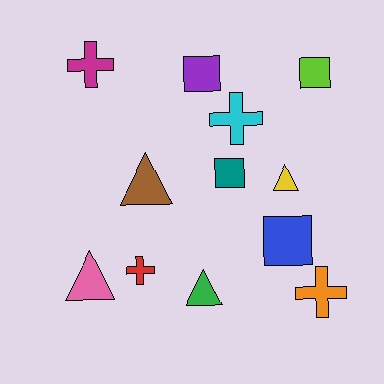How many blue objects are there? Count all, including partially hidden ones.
There is 1 blue object.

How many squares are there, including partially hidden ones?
There are 4 squares.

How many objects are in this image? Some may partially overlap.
There are 12 objects.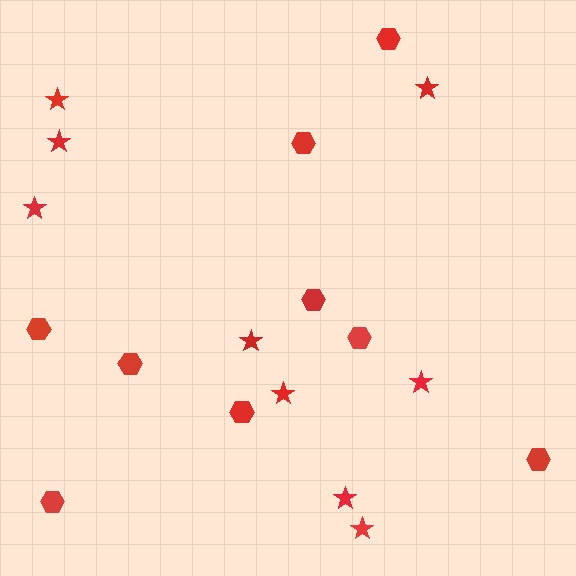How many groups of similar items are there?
There are 2 groups: one group of hexagons (9) and one group of stars (9).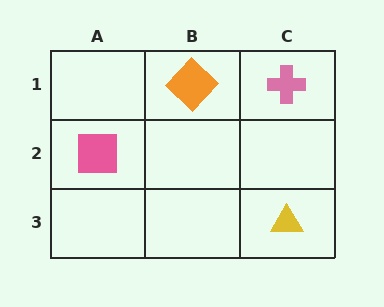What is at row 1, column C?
A pink cross.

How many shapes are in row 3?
1 shape.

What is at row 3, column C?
A yellow triangle.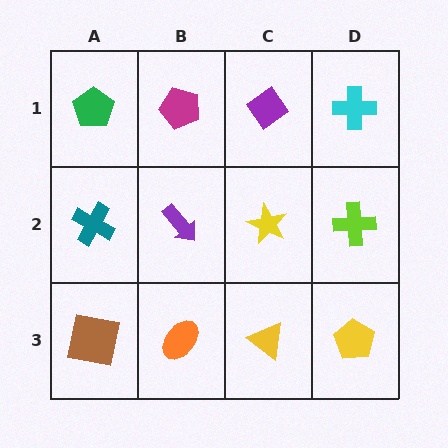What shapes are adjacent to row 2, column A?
A green pentagon (row 1, column A), a brown square (row 3, column A), a purple arrow (row 2, column B).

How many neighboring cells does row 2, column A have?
3.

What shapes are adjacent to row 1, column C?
A yellow star (row 2, column C), a magenta pentagon (row 1, column B), a cyan cross (row 1, column D).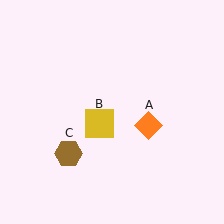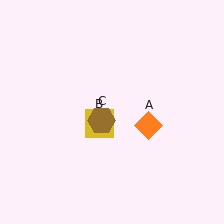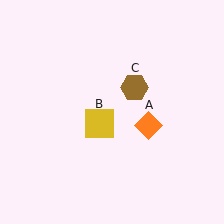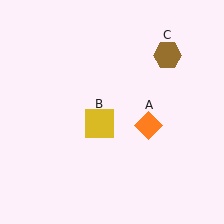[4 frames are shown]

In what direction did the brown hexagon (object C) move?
The brown hexagon (object C) moved up and to the right.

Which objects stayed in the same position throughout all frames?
Orange diamond (object A) and yellow square (object B) remained stationary.